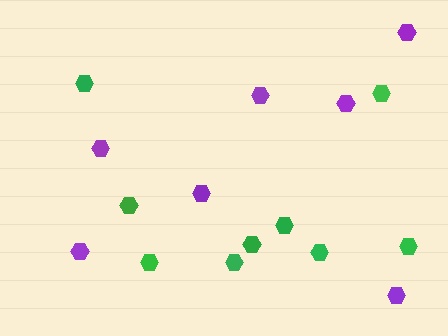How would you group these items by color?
There are 2 groups: one group of green hexagons (9) and one group of purple hexagons (7).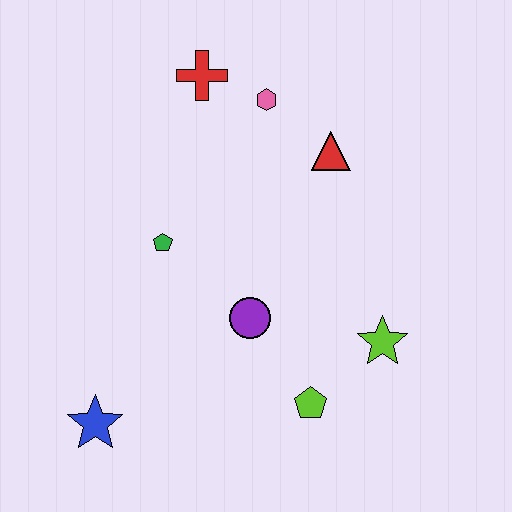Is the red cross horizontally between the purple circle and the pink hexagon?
No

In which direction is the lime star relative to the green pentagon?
The lime star is to the right of the green pentagon.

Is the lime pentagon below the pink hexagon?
Yes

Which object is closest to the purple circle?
The lime pentagon is closest to the purple circle.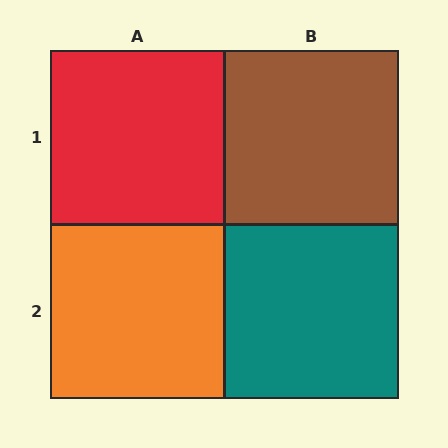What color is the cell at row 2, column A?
Orange.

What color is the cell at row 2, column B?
Teal.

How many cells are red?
1 cell is red.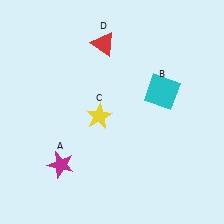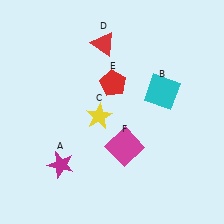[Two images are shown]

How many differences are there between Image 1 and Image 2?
There are 2 differences between the two images.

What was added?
A red pentagon (E), a magenta square (F) were added in Image 2.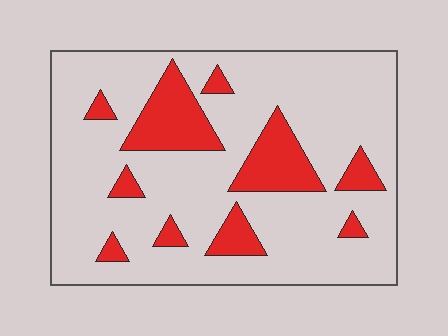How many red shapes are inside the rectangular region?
10.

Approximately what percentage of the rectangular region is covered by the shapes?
Approximately 20%.